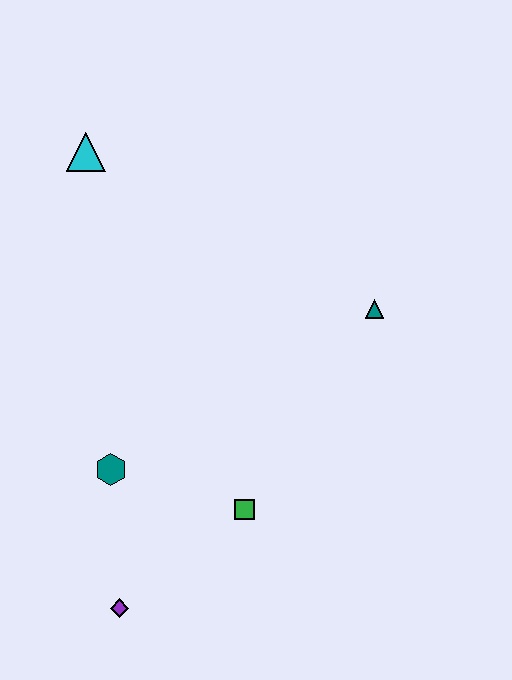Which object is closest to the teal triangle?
The green square is closest to the teal triangle.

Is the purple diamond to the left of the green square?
Yes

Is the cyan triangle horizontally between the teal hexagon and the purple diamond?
No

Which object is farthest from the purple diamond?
The cyan triangle is farthest from the purple diamond.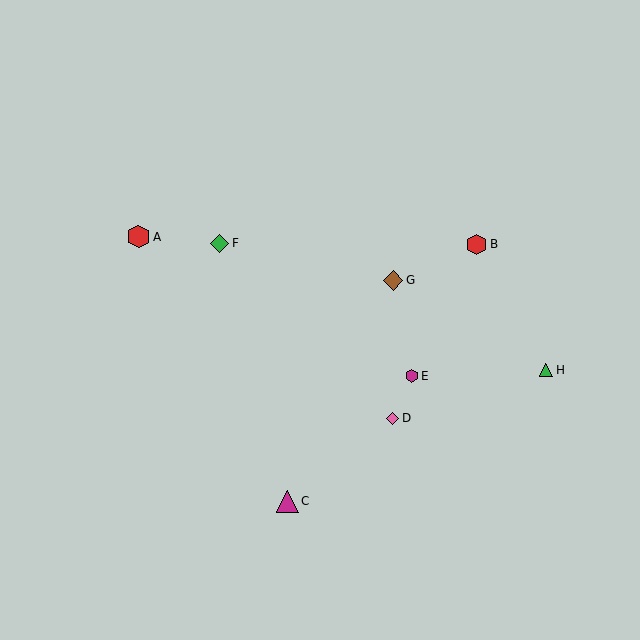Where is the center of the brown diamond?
The center of the brown diamond is at (393, 280).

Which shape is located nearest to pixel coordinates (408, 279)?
The brown diamond (labeled G) at (393, 280) is nearest to that location.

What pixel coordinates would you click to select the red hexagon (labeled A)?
Click at (139, 237) to select the red hexagon A.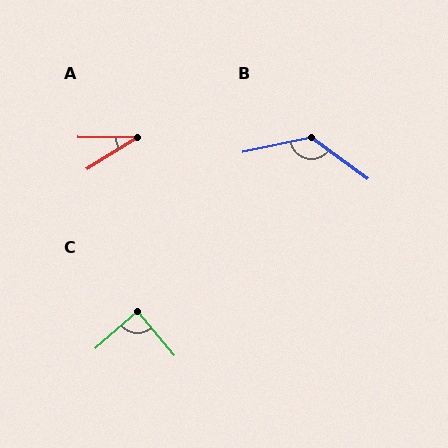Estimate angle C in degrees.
Approximately 88 degrees.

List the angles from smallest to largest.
A (33°), C (88°), B (132°).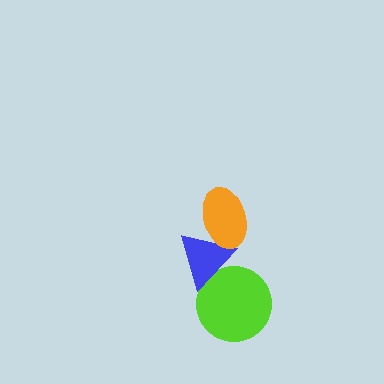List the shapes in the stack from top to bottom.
From top to bottom: the orange ellipse, the blue triangle, the lime circle.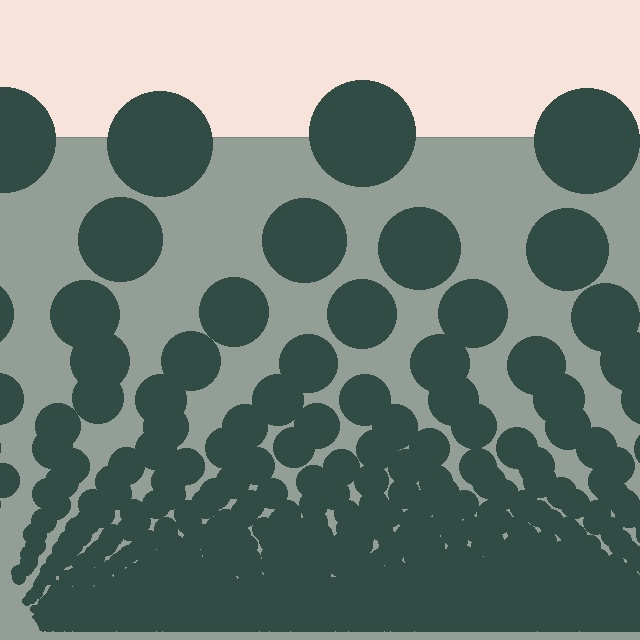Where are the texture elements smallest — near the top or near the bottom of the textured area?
Near the bottom.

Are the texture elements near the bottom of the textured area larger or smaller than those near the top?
Smaller. The gradient is inverted — elements near the bottom are smaller and denser.